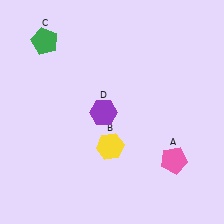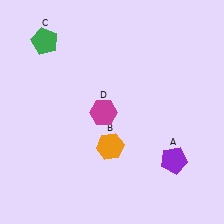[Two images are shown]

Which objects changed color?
A changed from pink to purple. B changed from yellow to orange. D changed from purple to magenta.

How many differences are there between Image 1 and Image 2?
There are 3 differences between the two images.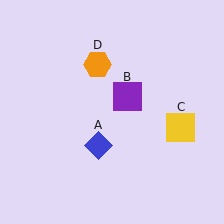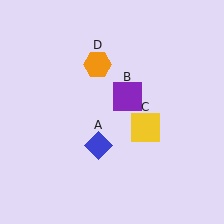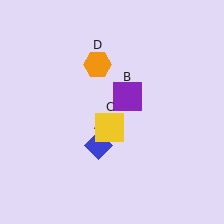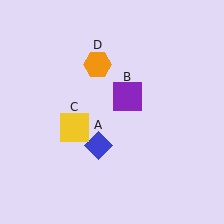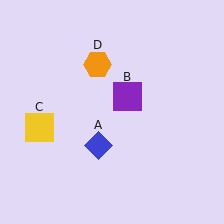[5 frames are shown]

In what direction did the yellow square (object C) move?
The yellow square (object C) moved left.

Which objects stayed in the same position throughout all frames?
Blue diamond (object A) and purple square (object B) and orange hexagon (object D) remained stationary.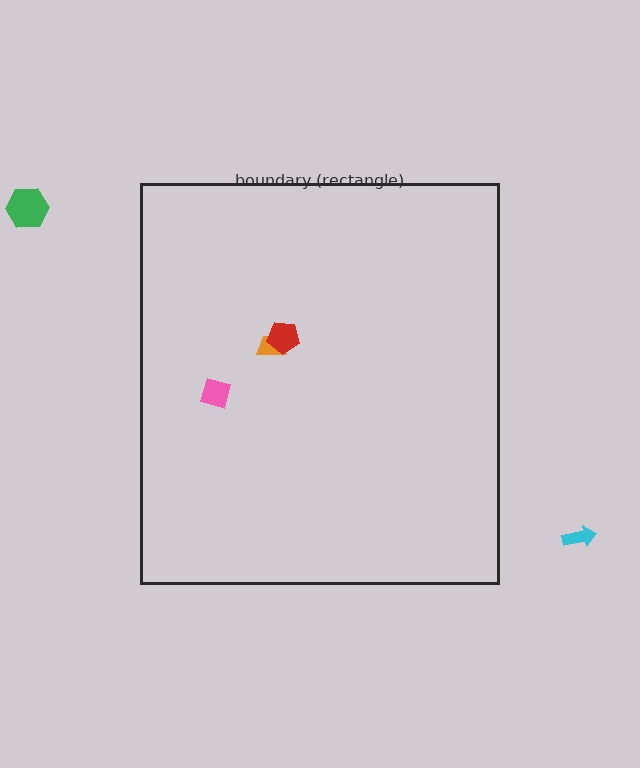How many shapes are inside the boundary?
3 inside, 2 outside.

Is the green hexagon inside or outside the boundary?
Outside.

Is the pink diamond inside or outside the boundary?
Inside.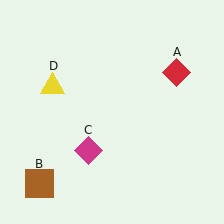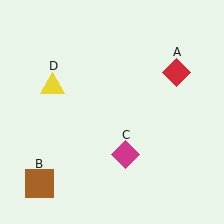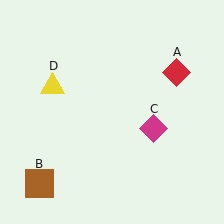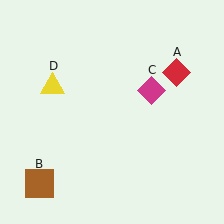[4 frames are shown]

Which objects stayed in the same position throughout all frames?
Red diamond (object A) and brown square (object B) and yellow triangle (object D) remained stationary.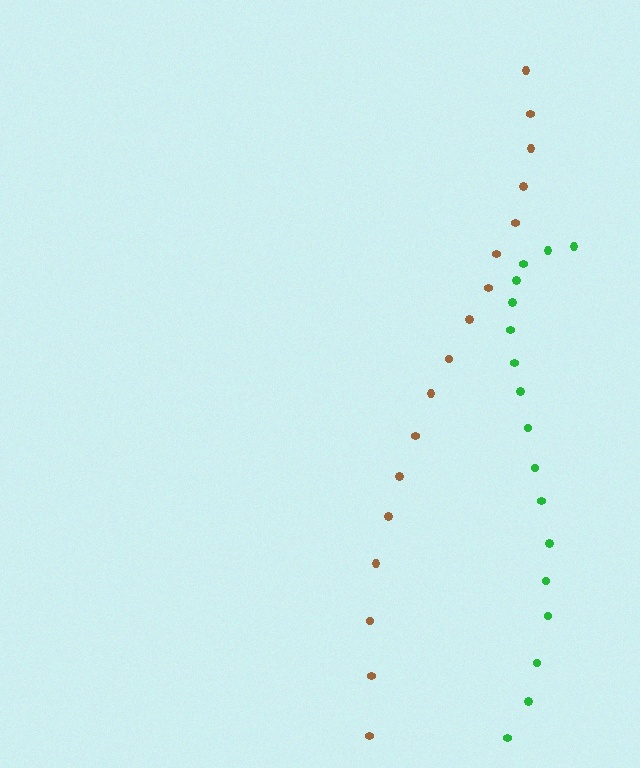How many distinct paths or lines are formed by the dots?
There are 2 distinct paths.